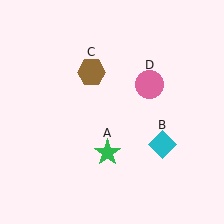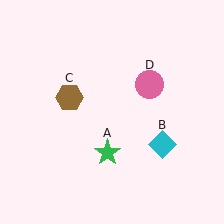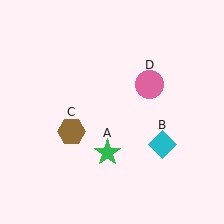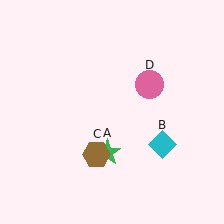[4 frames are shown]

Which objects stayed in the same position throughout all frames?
Green star (object A) and cyan diamond (object B) and pink circle (object D) remained stationary.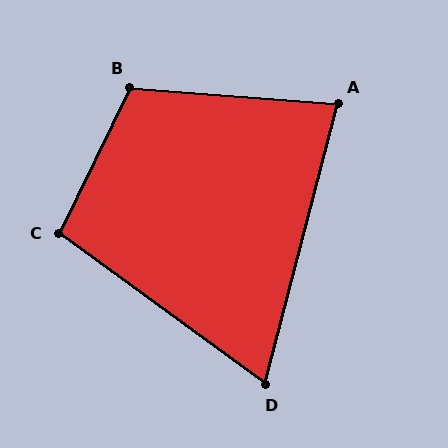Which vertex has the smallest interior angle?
D, at approximately 68 degrees.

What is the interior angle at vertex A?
Approximately 80 degrees (acute).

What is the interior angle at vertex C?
Approximately 100 degrees (obtuse).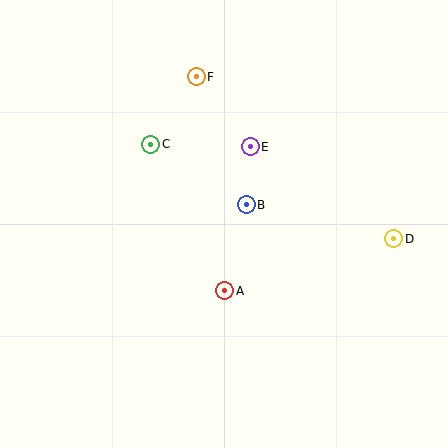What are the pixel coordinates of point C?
Point C is at (151, 144).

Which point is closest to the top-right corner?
Point D is closest to the top-right corner.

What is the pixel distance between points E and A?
The distance between E and A is 146 pixels.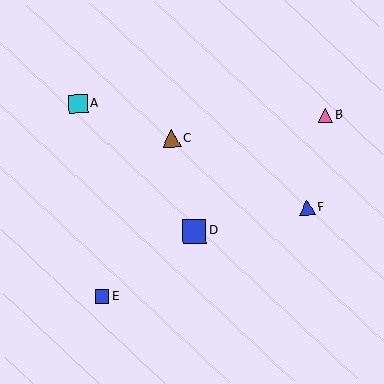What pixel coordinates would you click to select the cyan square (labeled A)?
Click at (78, 104) to select the cyan square A.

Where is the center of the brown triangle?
The center of the brown triangle is at (171, 139).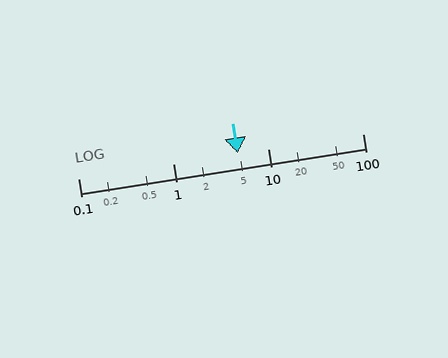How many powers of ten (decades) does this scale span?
The scale spans 3 decades, from 0.1 to 100.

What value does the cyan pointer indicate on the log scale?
The pointer indicates approximately 4.8.